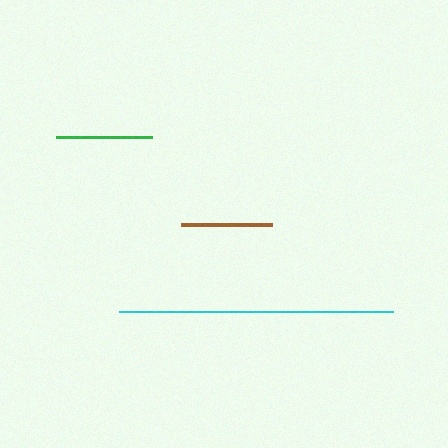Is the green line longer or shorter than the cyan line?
The cyan line is longer than the green line.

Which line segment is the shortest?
The brown line is the shortest at approximately 92 pixels.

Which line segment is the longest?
The cyan line is the longest at approximately 274 pixels.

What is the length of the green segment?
The green segment is approximately 97 pixels long.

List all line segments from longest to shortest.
From longest to shortest: cyan, green, brown.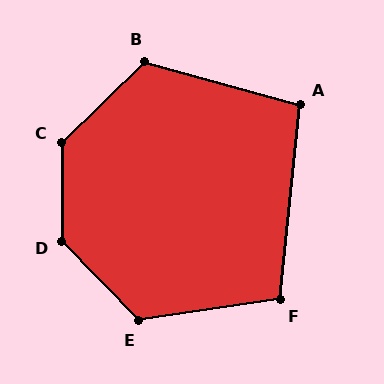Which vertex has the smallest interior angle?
A, at approximately 100 degrees.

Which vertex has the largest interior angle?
D, at approximately 136 degrees.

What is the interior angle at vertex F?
Approximately 104 degrees (obtuse).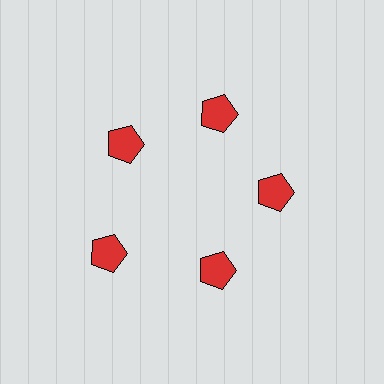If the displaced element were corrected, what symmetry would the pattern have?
It would have 5-fold rotational symmetry — the pattern would map onto itself every 72 degrees.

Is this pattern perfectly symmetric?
No. The 5 red pentagons are arranged in a ring, but one element near the 8 o'clock position is pushed outward from the center, breaking the 5-fold rotational symmetry.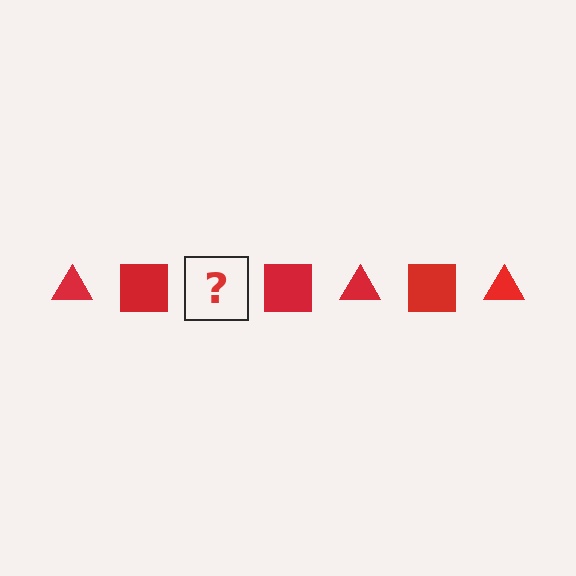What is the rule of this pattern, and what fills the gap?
The rule is that the pattern cycles through triangle, square shapes in red. The gap should be filled with a red triangle.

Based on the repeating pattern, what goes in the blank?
The blank should be a red triangle.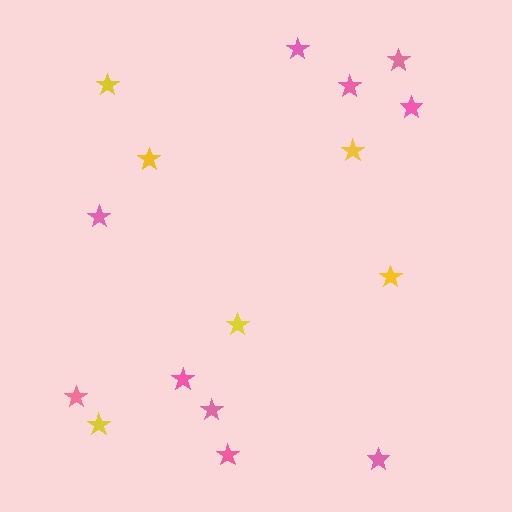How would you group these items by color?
There are 2 groups: one group of pink stars (10) and one group of yellow stars (6).